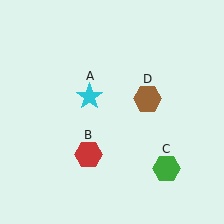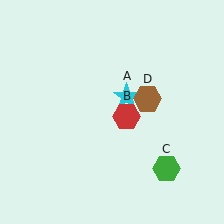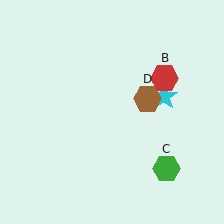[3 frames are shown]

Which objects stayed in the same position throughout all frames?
Green hexagon (object C) and brown hexagon (object D) remained stationary.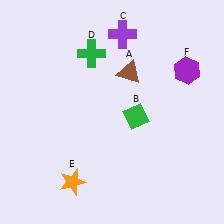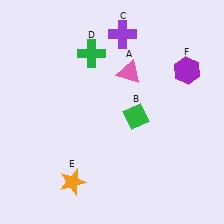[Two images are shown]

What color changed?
The triangle (A) changed from brown in Image 1 to pink in Image 2.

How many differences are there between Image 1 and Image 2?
There is 1 difference between the two images.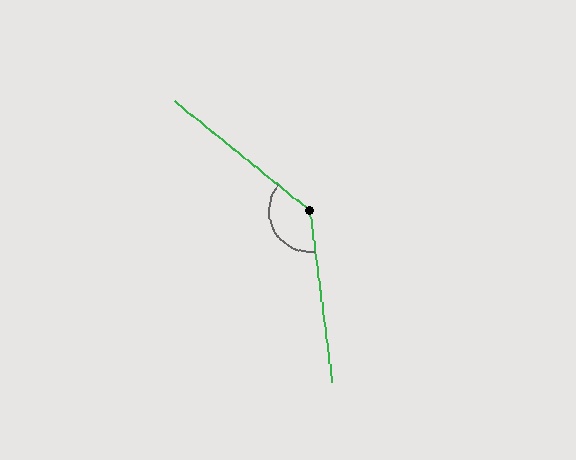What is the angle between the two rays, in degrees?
Approximately 136 degrees.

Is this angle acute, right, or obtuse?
It is obtuse.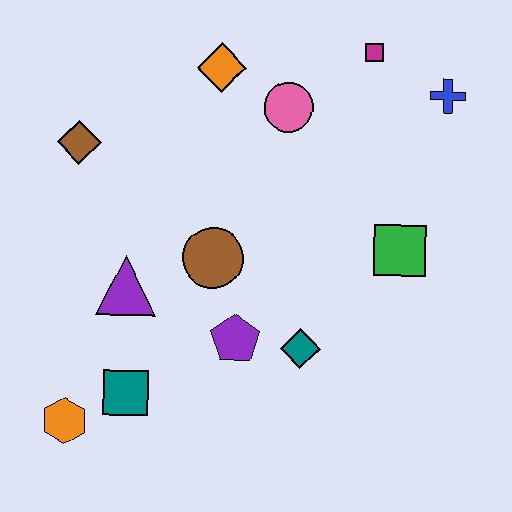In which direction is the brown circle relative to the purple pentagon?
The brown circle is above the purple pentagon.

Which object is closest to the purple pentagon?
The teal diamond is closest to the purple pentagon.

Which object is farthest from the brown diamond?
The blue cross is farthest from the brown diamond.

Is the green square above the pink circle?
No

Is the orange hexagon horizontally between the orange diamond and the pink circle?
No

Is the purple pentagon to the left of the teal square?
No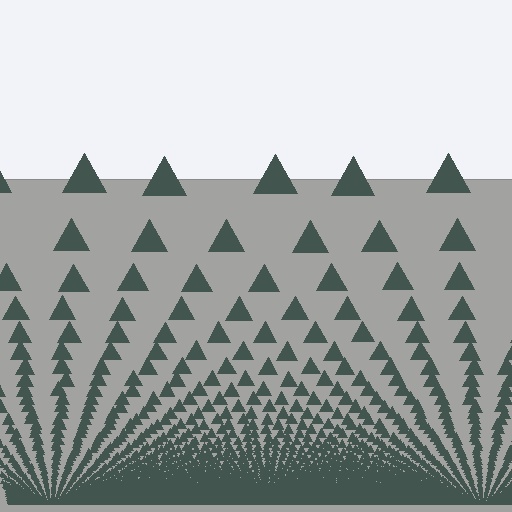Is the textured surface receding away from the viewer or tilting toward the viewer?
The surface appears to tilt toward the viewer. Texture elements get larger and sparser toward the top.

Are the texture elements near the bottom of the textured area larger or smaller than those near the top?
Smaller. The gradient is inverted — elements near the bottom are smaller and denser.